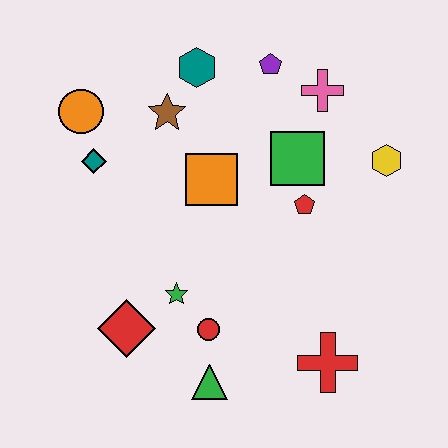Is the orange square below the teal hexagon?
Yes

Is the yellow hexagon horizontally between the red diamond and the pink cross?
No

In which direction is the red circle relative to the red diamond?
The red circle is to the right of the red diamond.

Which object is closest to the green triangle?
The red circle is closest to the green triangle.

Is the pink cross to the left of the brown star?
No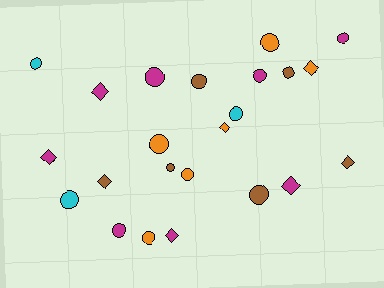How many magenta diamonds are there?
There are 4 magenta diamonds.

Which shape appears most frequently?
Circle, with 15 objects.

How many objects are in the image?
There are 23 objects.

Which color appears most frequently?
Magenta, with 8 objects.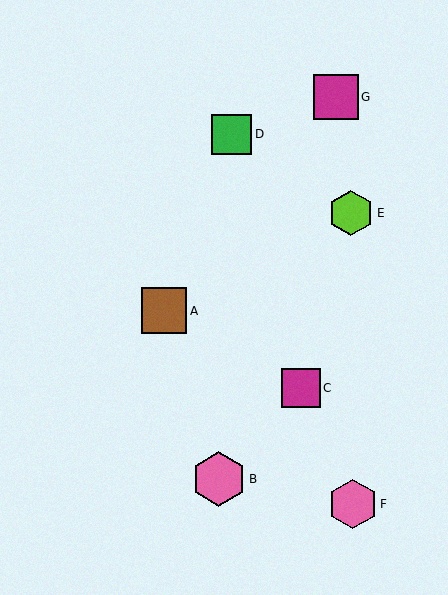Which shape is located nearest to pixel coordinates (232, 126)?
The green square (labeled D) at (231, 134) is nearest to that location.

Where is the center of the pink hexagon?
The center of the pink hexagon is at (219, 479).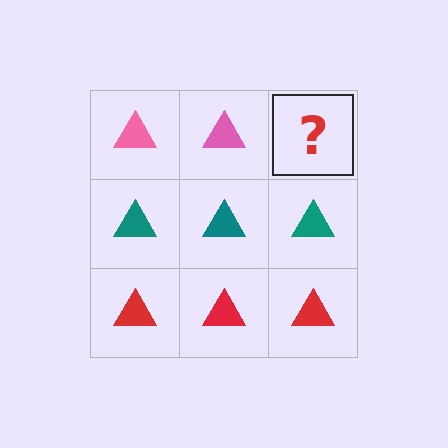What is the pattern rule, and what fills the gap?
The rule is that each row has a consistent color. The gap should be filled with a pink triangle.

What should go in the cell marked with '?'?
The missing cell should contain a pink triangle.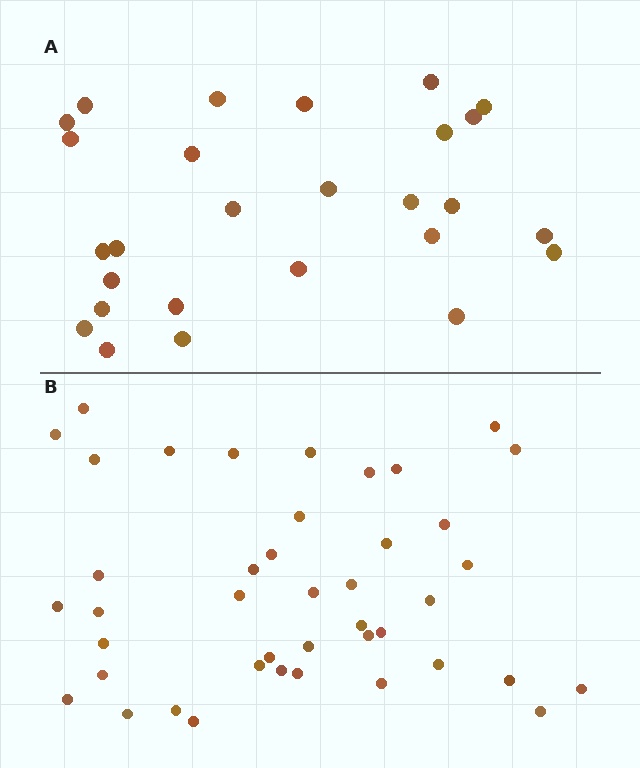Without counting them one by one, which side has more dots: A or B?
Region B (the bottom region) has more dots.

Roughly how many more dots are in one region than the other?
Region B has approximately 15 more dots than region A.